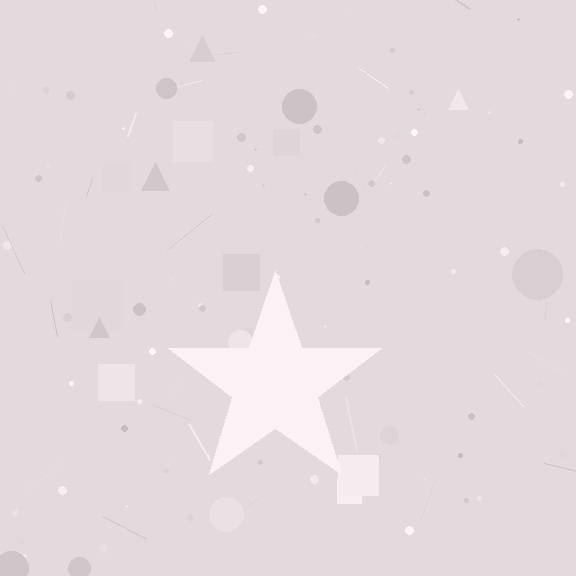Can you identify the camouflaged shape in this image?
The camouflaged shape is a star.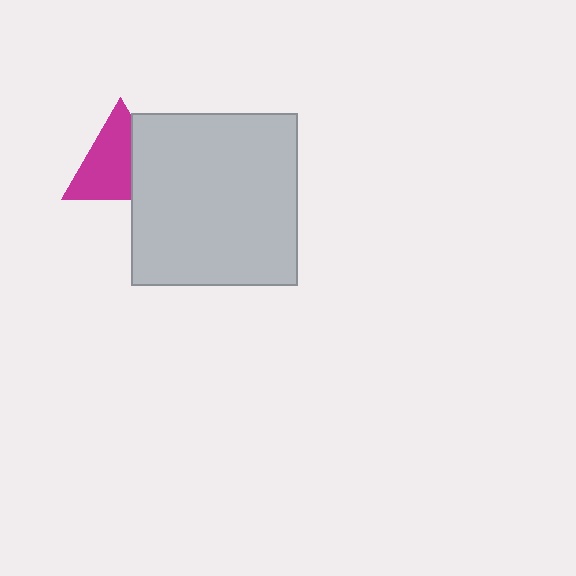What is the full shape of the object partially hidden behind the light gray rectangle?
The partially hidden object is a magenta triangle.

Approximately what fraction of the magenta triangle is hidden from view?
Roughly 33% of the magenta triangle is hidden behind the light gray rectangle.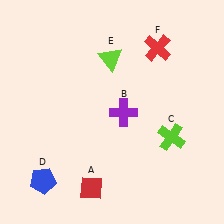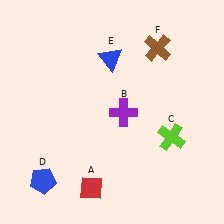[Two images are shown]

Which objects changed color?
E changed from lime to blue. F changed from red to brown.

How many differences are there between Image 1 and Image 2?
There are 2 differences between the two images.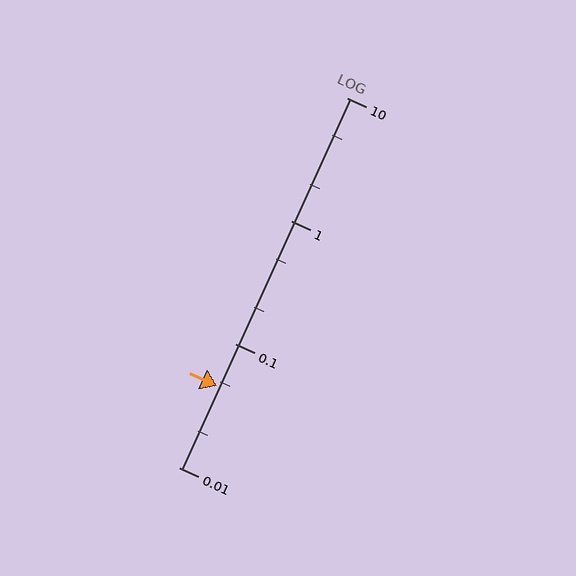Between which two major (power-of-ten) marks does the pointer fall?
The pointer is between 0.01 and 0.1.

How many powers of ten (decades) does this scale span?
The scale spans 3 decades, from 0.01 to 10.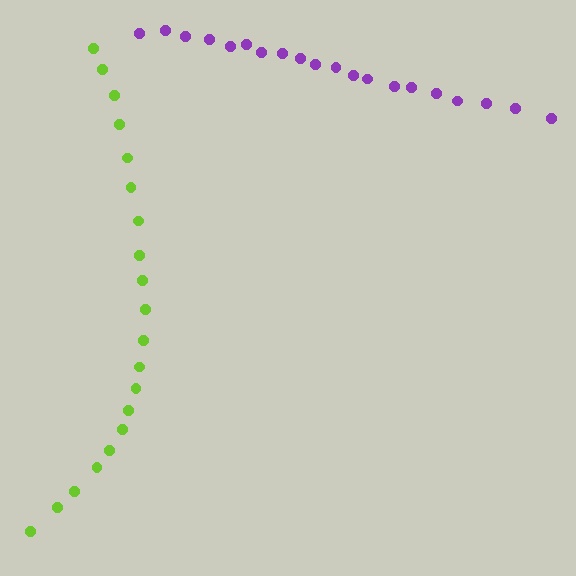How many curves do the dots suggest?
There are 2 distinct paths.